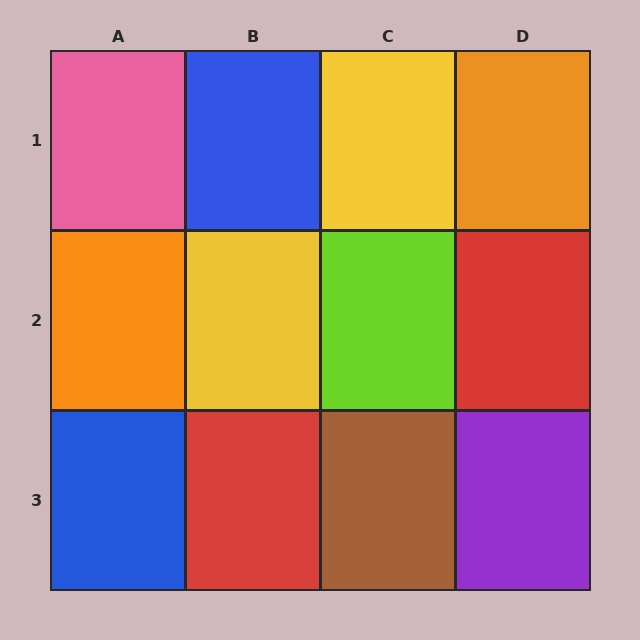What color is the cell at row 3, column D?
Purple.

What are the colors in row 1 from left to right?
Pink, blue, yellow, orange.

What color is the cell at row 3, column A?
Blue.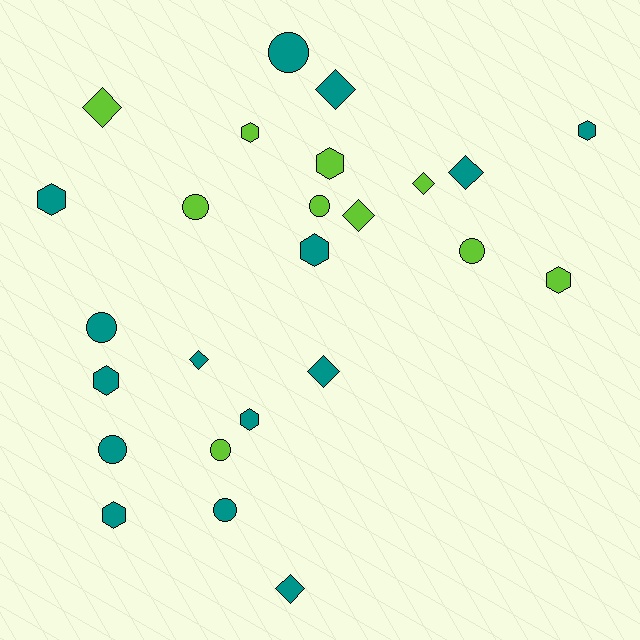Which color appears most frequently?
Teal, with 15 objects.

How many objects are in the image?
There are 25 objects.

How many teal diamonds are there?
There are 5 teal diamonds.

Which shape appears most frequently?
Hexagon, with 9 objects.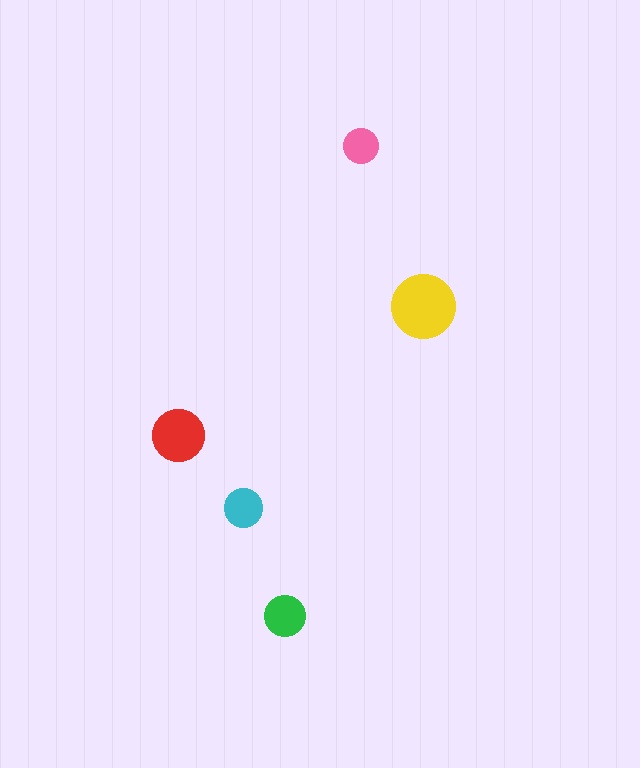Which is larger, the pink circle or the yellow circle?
The yellow one.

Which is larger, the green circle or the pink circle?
The green one.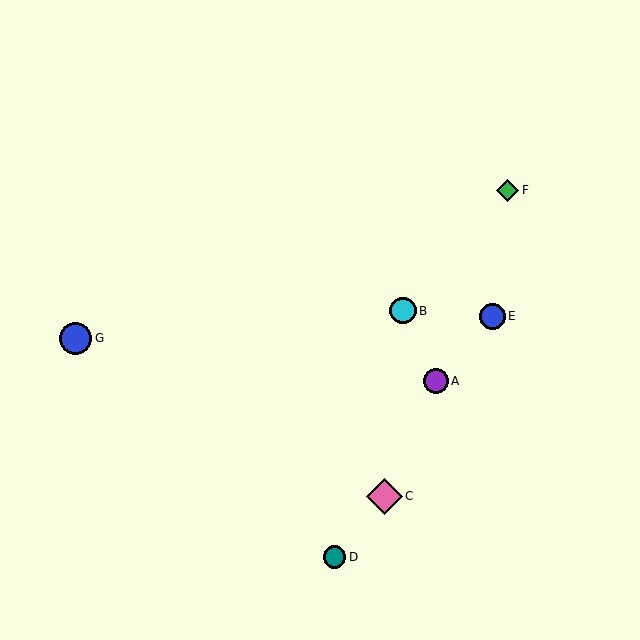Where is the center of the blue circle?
The center of the blue circle is at (76, 338).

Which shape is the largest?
The pink diamond (labeled C) is the largest.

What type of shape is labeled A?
Shape A is a purple circle.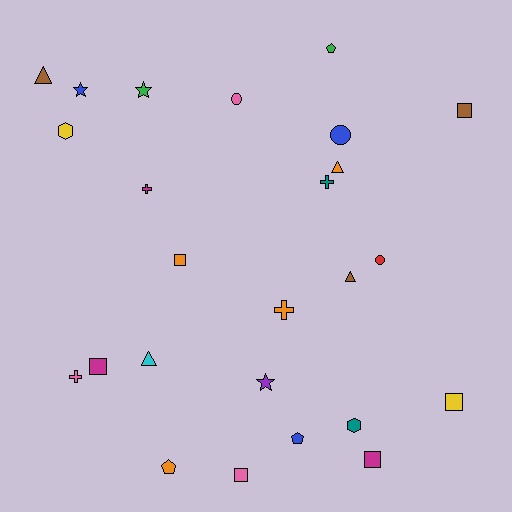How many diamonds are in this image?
There are no diamonds.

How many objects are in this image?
There are 25 objects.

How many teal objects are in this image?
There are 2 teal objects.